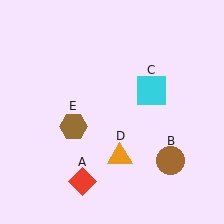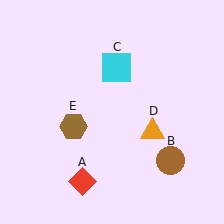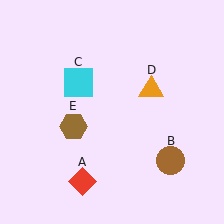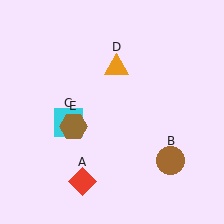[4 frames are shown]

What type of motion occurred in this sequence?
The cyan square (object C), orange triangle (object D) rotated counterclockwise around the center of the scene.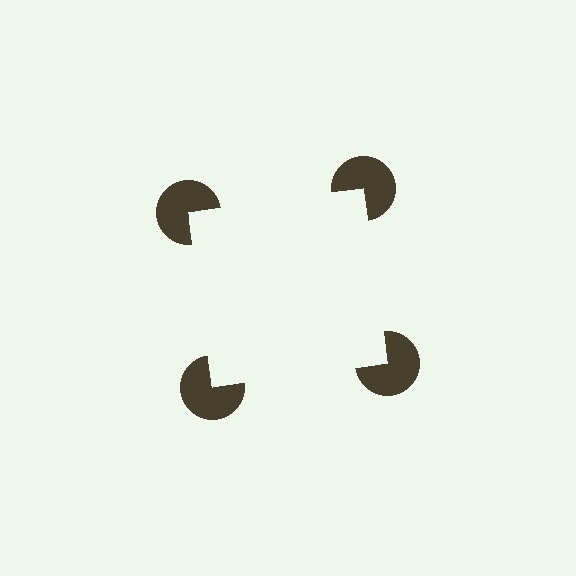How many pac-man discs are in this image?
There are 4 — one at each vertex of the illusory square.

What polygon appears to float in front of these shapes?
An illusory square — its edges are inferred from the aligned wedge cuts in the pac-man discs, not physically drawn.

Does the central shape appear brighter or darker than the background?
It typically appears slightly brighter than the background, even though no actual brightness change is drawn.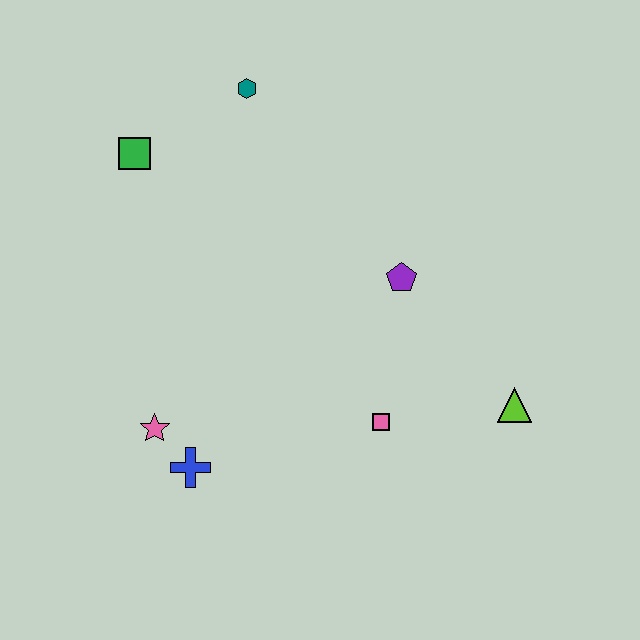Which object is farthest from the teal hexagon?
The lime triangle is farthest from the teal hexagon.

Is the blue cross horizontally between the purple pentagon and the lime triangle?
No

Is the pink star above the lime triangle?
No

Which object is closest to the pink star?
The blue cross is closest to the pink star.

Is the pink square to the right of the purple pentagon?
No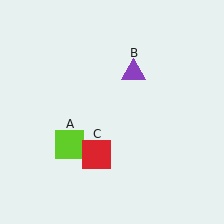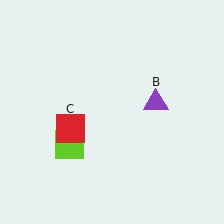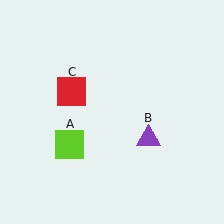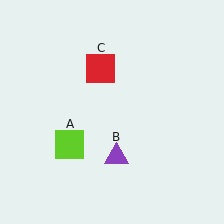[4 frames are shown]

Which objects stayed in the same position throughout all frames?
Lime square (object A) remained stationary.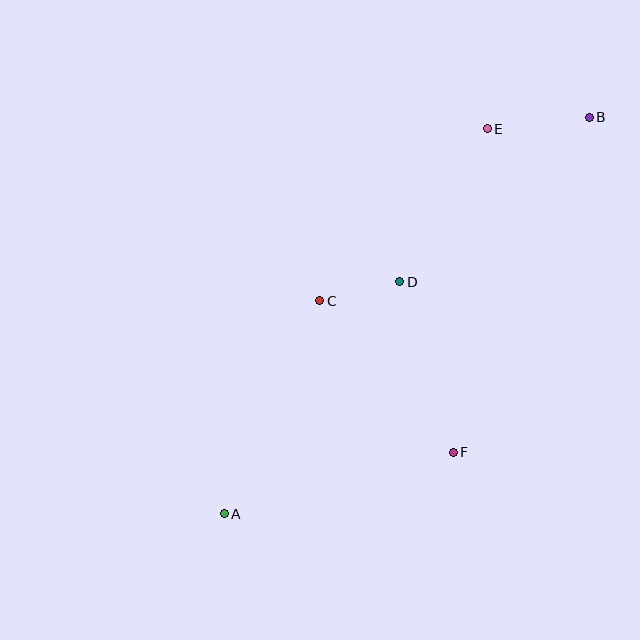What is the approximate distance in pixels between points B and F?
The distance between B and F is approximately 362 pixels.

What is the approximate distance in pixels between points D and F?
The distance between D and F is approximately 179 pixels.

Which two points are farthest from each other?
Points A and B are farthest from each other.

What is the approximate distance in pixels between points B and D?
The distance between B and D is approximately 251 pixels.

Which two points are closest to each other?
Points C and D are closest to each other.